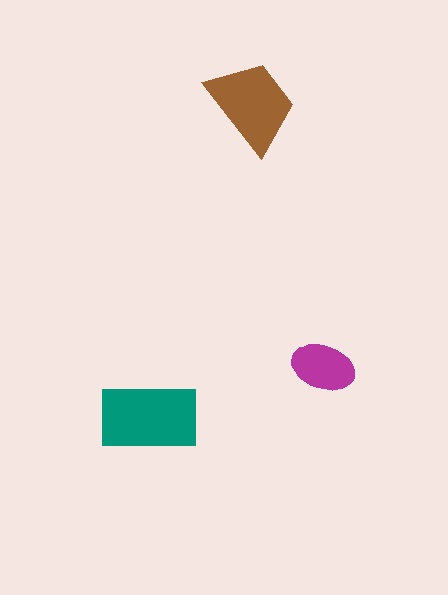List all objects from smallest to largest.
The magenta ellipse, the brown trapezoid, the teal rectangle.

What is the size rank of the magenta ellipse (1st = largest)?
3rd.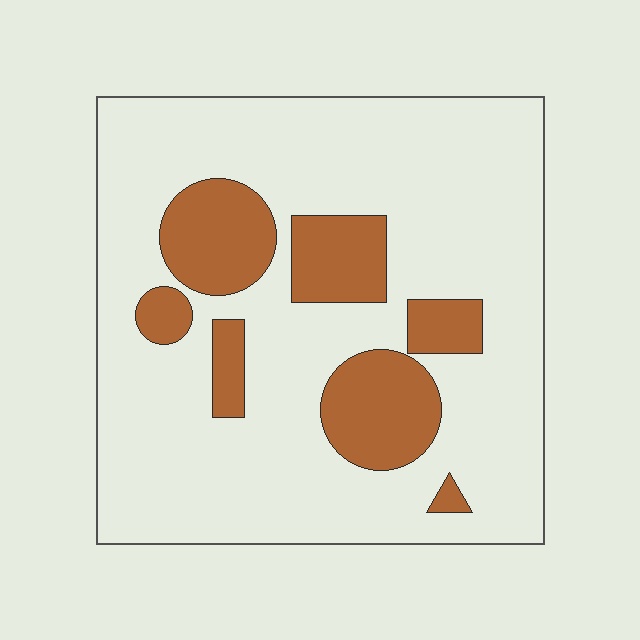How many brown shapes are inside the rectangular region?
7.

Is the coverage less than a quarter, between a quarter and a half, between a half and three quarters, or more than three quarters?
Less than a quarter.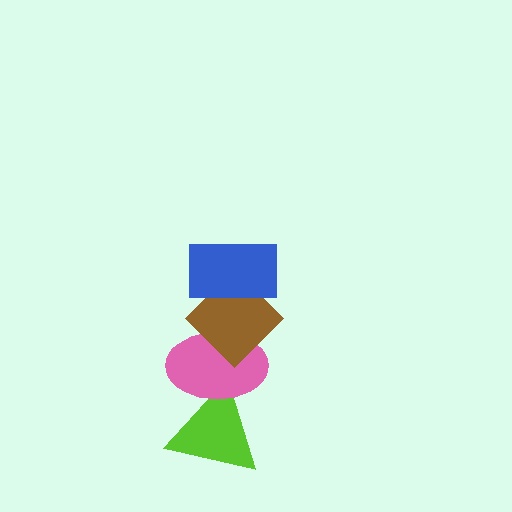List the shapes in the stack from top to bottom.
From top to bottom: the blue rectangle, the brown diamond, the pink ellipse, the lime triangle.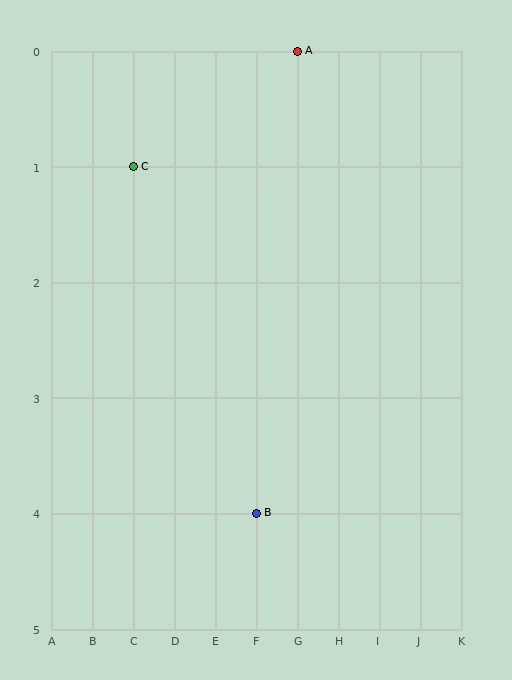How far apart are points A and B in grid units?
Points A and B are 1 column and 4 rows apart (about 4.1 grid units diagonally).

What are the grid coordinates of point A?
Point A is at grid coordinates (G, 0).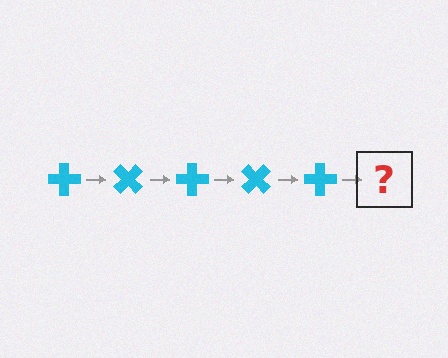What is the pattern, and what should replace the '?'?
The pattern is that the cross rotates 45 degrees each step. The '?' should be a cyan cross rotated 225 degrees.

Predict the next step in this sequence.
The next step is a cyan cross rotated 225 degrees.